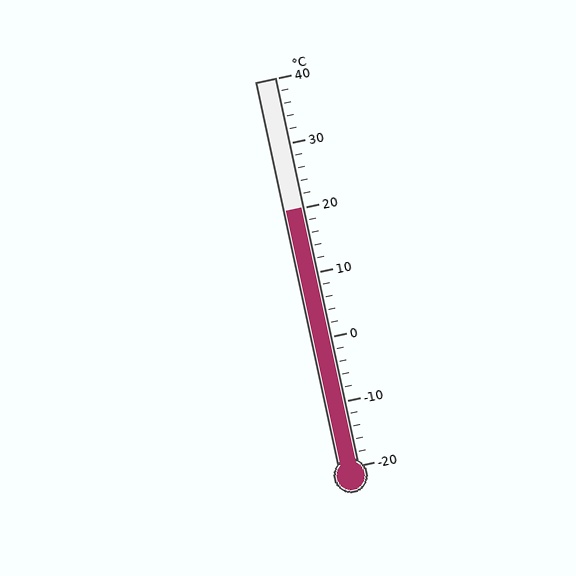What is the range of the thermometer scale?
The thermometer scale ranges from -20°C to 40°C.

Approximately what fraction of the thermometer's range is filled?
The thermometer is filled to approximately 65% of its range.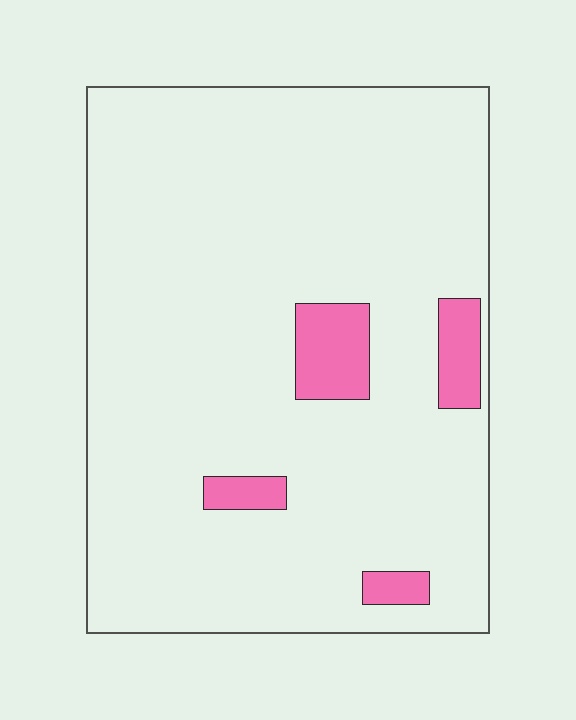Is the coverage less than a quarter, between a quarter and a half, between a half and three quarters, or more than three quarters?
Less than a quarter.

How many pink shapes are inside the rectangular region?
4.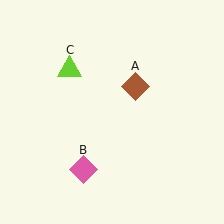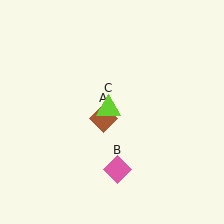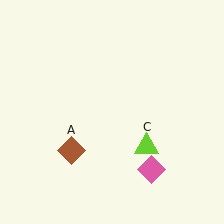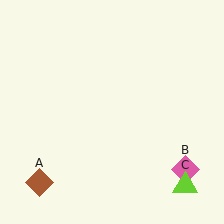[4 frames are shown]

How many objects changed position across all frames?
3 objects changed position: brown diamond (object A), pink diamond (object B), lime triangle (object C).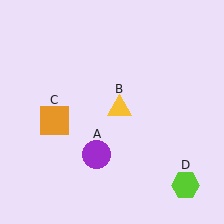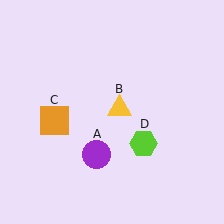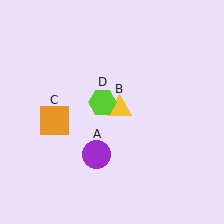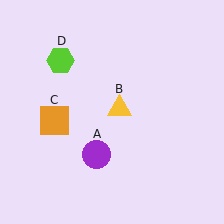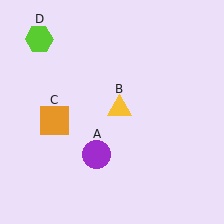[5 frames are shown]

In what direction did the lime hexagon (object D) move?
The lime hexagon (object D) moved up and to the left.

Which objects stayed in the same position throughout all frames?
Purple circle (object A) and yellow triangle (object B) and orange square (object C) remained stationary.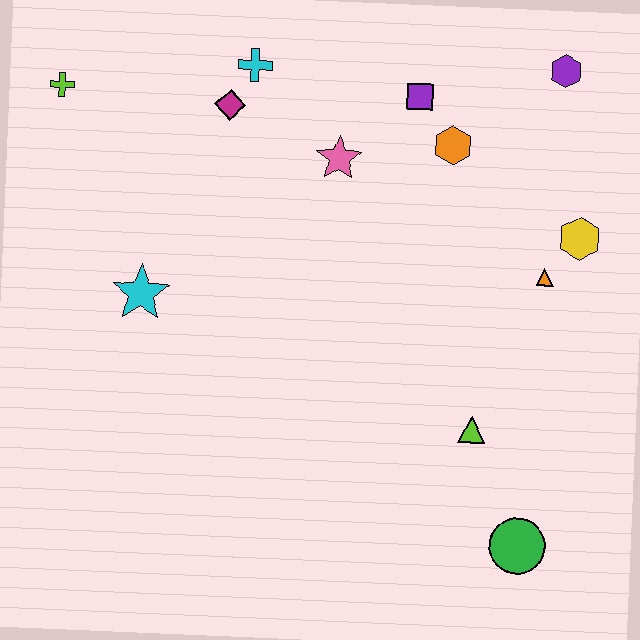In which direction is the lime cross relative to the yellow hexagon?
The lime cross is to the left of the yellow hexagon.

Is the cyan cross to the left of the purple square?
Yes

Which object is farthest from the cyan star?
The purple hexagon is farthest from the cyan star.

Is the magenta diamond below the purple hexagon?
Yes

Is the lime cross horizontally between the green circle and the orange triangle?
No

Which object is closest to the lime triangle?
The green circle is closest to the lime triangle.